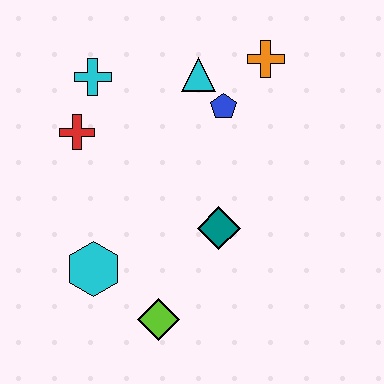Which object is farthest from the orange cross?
The lime diamond is farthest from the orange cross.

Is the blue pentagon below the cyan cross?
Yes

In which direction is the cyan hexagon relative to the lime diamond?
The cyan hexagon is to the left of the lime diamond.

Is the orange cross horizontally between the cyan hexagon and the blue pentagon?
No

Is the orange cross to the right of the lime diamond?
Yes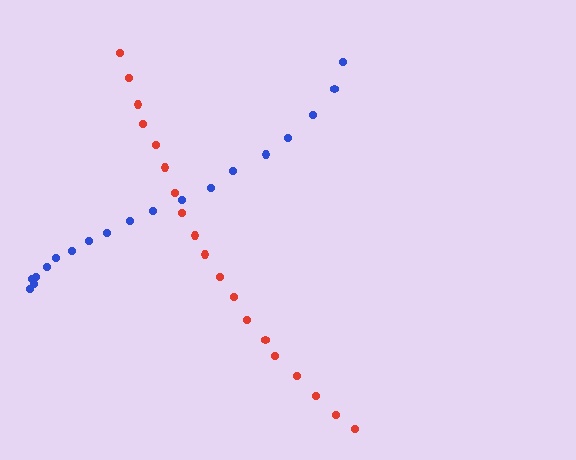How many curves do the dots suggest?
There are 2 distinct paths.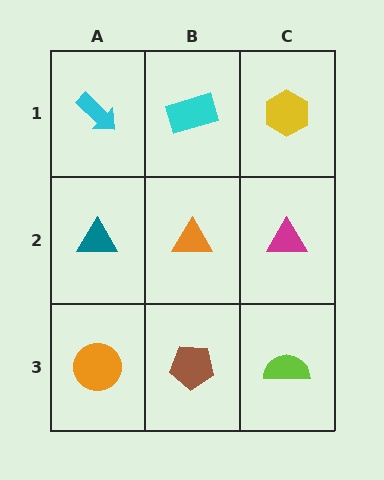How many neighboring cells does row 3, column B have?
3.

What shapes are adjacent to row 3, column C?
A magenta triangle (row 2, column C), a brown pentagon (row 3, column B).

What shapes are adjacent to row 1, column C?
A magenta triangle (row 2, column C), a cyan rectangle (row 1, column B).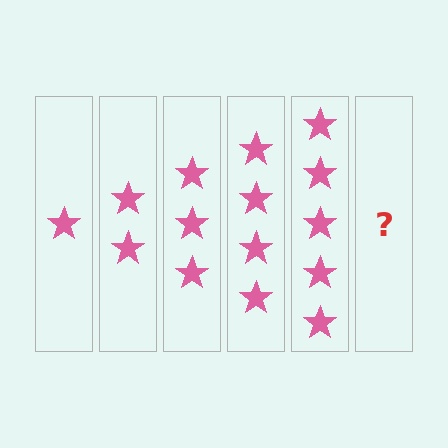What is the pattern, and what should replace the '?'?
The pattern is that each step adds one more star. The '?' should be 6 stars.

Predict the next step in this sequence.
The next step is 6 stars.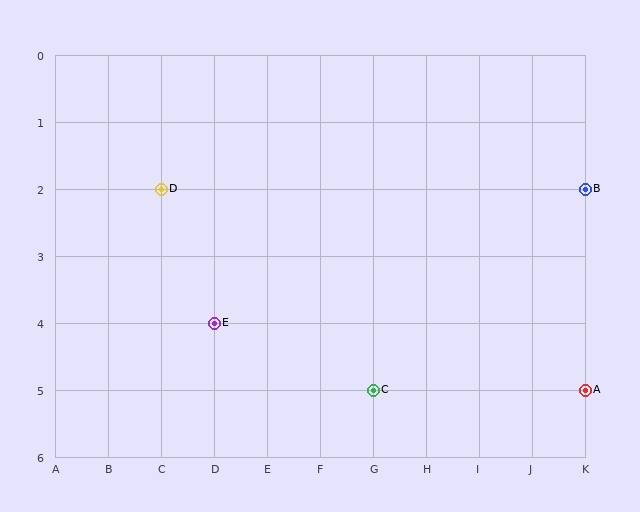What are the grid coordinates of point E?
Point E is at grid coordinates (D, 4).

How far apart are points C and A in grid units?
Points C and A are 4 columns apart.